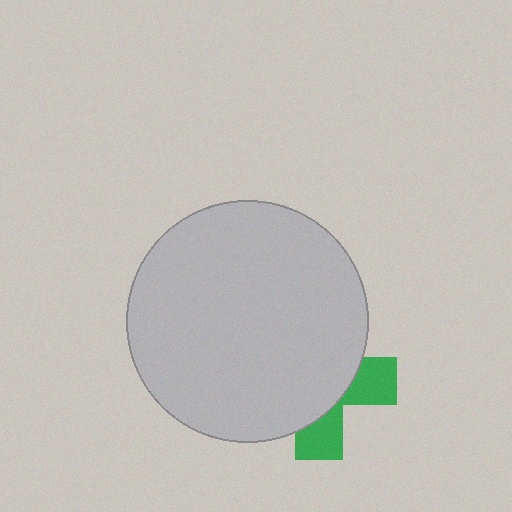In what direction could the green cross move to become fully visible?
The green cross could move toward the lower-right. That would shift it out from behind the light gray circle entirely.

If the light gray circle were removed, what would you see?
You would see the complete green cross.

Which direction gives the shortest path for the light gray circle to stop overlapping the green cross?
Moving toward the upper-left gives the shortest separation.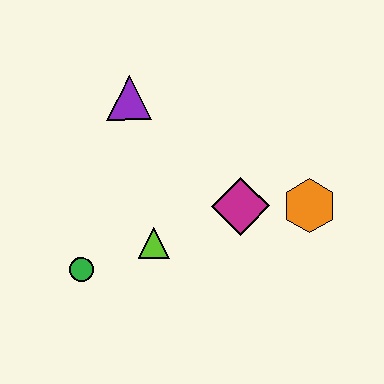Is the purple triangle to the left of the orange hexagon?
Yes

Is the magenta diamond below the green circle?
No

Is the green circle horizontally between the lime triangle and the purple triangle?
No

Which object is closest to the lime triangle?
The green circle is closest to the lime triangle.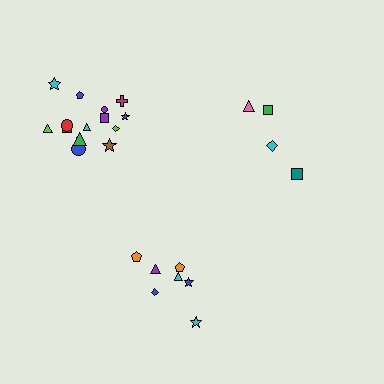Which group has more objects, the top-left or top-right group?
The top-left group.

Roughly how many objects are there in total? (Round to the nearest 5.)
Roughly 25 objects in total.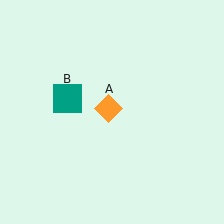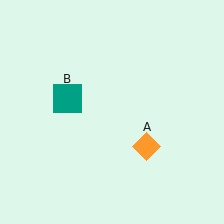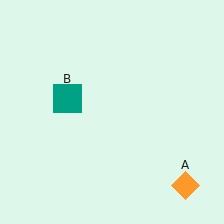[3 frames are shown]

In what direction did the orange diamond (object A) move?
The orange diamond (object A) moved down and to the right.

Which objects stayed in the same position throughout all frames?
Teal square (object B) remained stationary.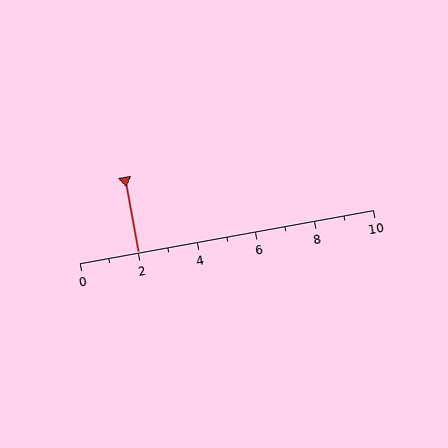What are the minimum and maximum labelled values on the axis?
The axis runs from 0 to 10.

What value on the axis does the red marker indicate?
The marker indicates approximately 2.